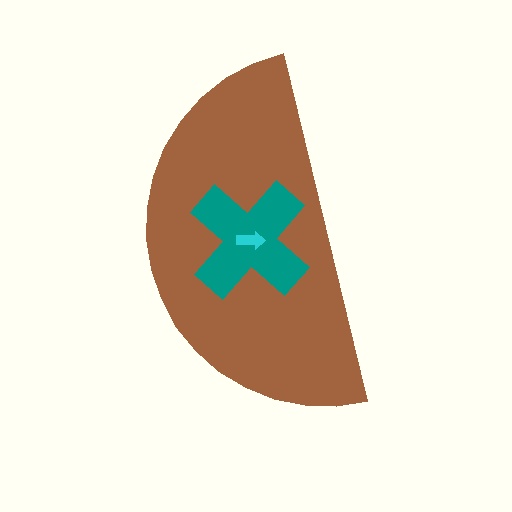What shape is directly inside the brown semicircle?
The teal cross.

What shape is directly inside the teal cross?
The cyan arrow.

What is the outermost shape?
The brown semicircle.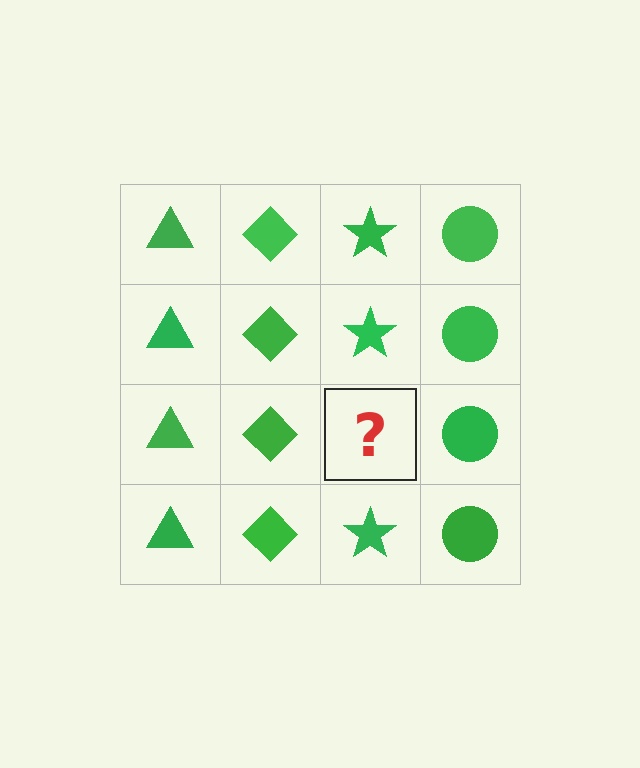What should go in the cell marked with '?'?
The missing cell should contain a green star.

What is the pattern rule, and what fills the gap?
The rule is that each column has a consistent shape. The gap should be filled with a green star.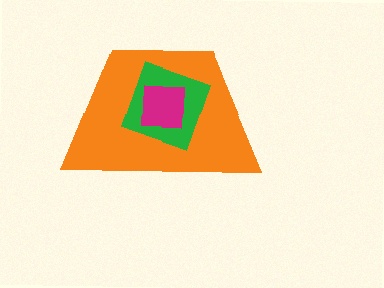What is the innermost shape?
The magenta square.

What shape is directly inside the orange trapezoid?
The green diamond.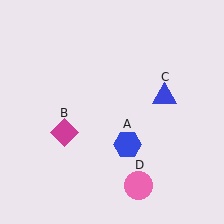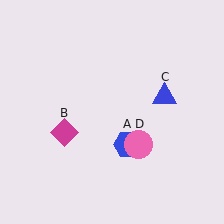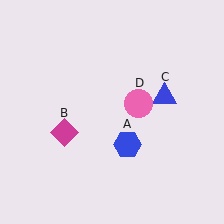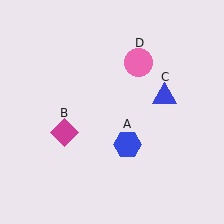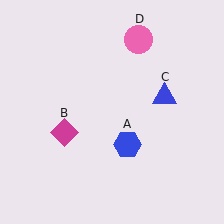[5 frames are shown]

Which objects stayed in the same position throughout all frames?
Blue hexagon (object A) and magenta diamond (object B) and blue triangle (object C) remained stationary.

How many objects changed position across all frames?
1 object changed position: pink circle (object D).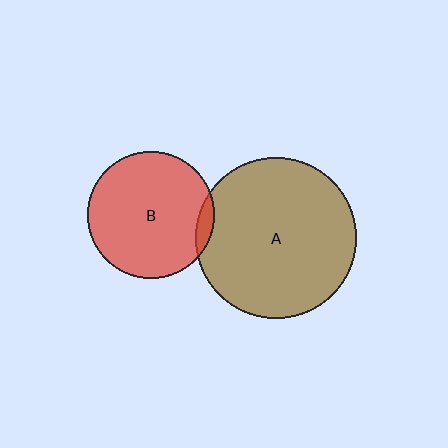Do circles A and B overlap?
Yes.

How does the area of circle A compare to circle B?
Approximately 1.6 times.